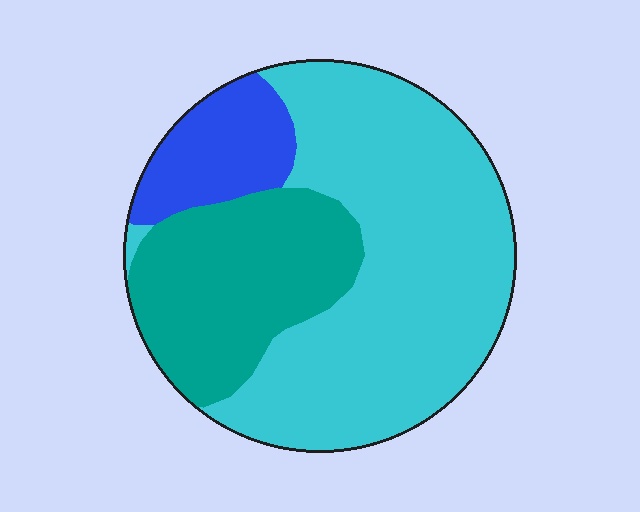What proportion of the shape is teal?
Teal covers 28% of the shape.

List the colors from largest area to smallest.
From largest to smallest: cyan, teal, blue.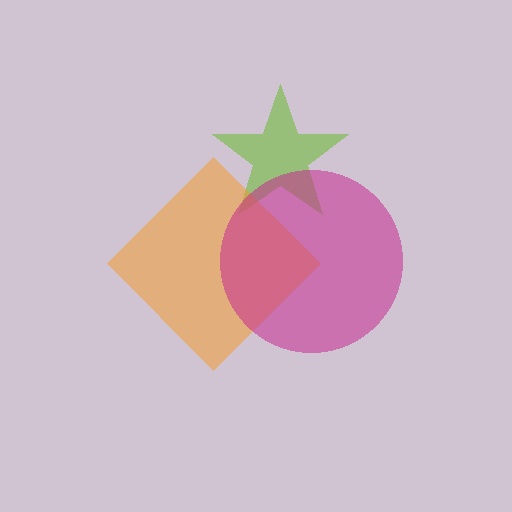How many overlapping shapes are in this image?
There are 3 overlapping shapes in the image.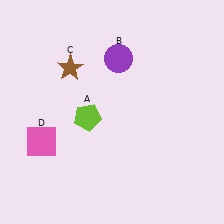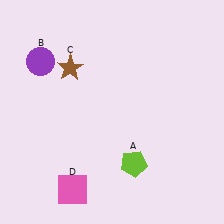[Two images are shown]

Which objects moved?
The objects that moved are: the lime pentagon (A), the purple circle (B), the pink square (D).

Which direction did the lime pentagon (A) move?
The lime pentagon (A) moved down.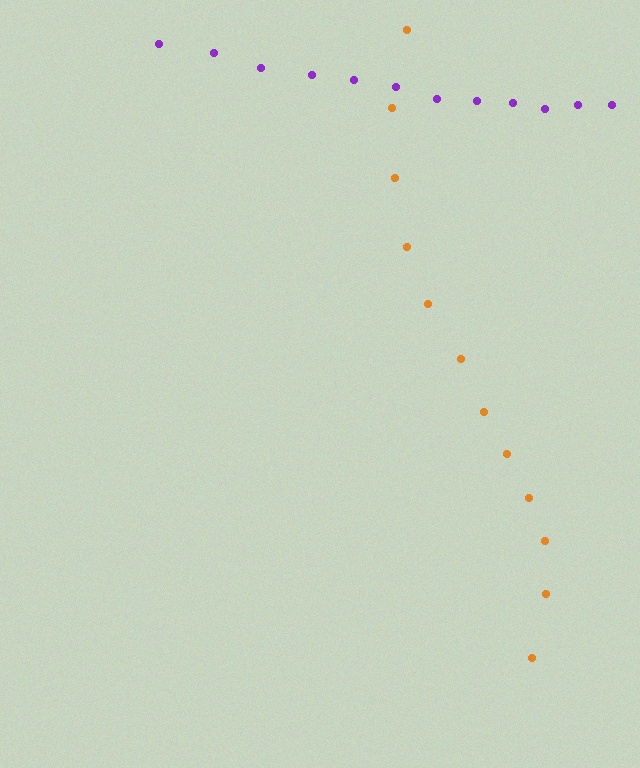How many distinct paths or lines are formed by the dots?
There are 2 distinct paths.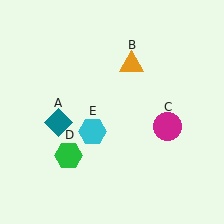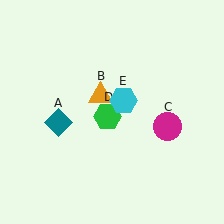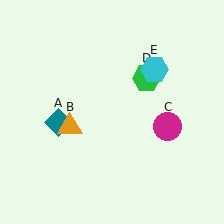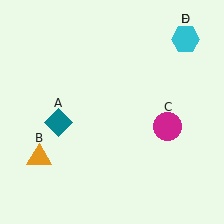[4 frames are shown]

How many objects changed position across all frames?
3 objects changed position: orange triangle (object B), green hexagon (object D), cyan hexagon (object E).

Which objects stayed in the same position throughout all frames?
Teal diamond (object A) and magenta circle (object C) remained stationary.